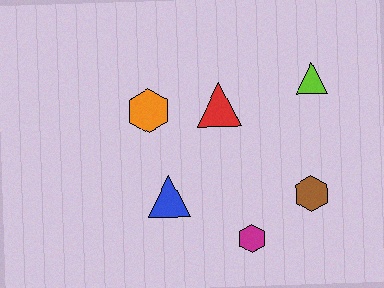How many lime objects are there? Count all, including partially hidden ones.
There is 1 lime object.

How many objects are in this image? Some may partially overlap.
There are 6 objects.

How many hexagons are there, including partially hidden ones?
There are 3 hexagons.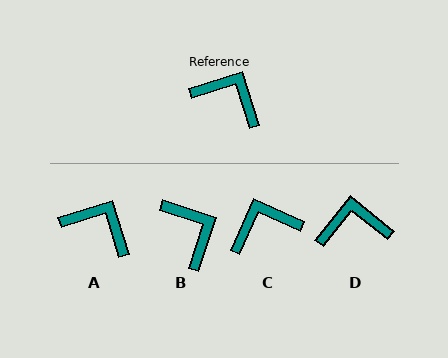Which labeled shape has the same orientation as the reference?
A.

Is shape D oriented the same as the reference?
No, it is off by about 34 degrees.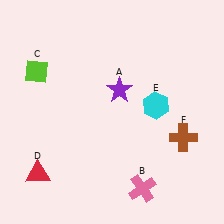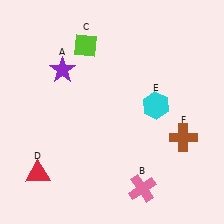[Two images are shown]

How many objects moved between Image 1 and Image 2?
2 objects moved between the two images.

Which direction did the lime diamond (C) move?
The lime diamond (C) moved right.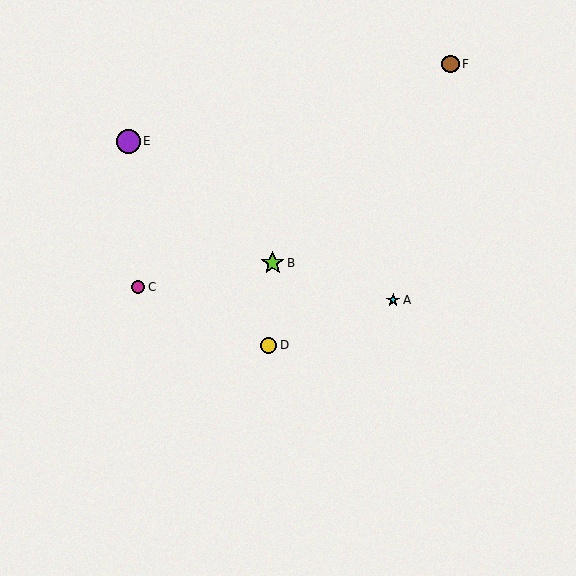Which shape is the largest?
The purple circle (labeled E) is the largest.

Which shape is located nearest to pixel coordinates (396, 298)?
The cyan star (labeled A) at (393, 300) is nearest to that location.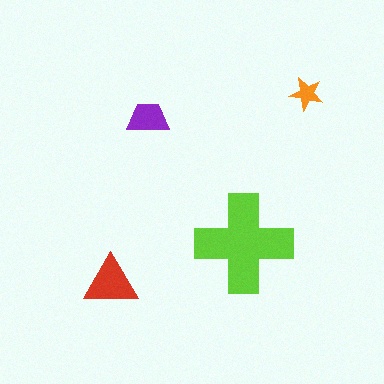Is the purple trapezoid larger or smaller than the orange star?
Larger.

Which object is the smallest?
The orange star.